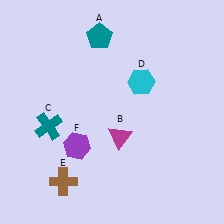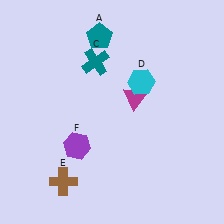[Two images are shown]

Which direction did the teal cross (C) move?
The teal cross (C) moved up.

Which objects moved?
The objects that moved are: the magenta triangle (B), the teal cross (C).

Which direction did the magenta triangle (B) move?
The magenta triangle (B) moved up.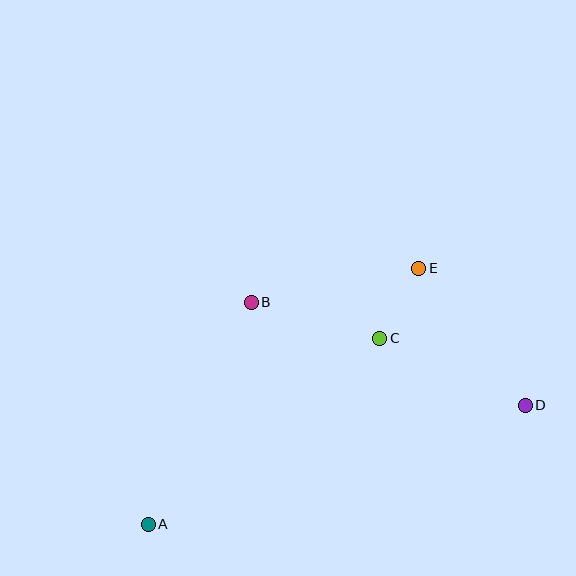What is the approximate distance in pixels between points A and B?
The distance between A and B is approximately 245 pixels.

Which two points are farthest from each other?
Points A and D are farthest from each other.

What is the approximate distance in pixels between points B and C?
The distance between B and C is approximately 134 pixels.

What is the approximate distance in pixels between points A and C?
The distance between A and C is approximately 297 pixels.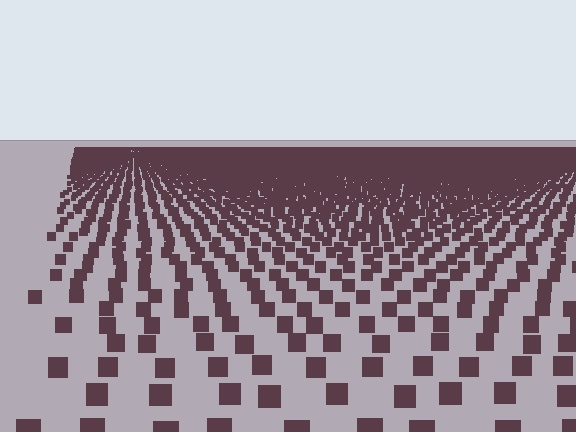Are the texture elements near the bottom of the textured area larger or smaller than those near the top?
Larger. Near the bottom, elements are closer to the viewer and appear at a bigger on-screen size.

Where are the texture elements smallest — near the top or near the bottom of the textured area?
Near the top.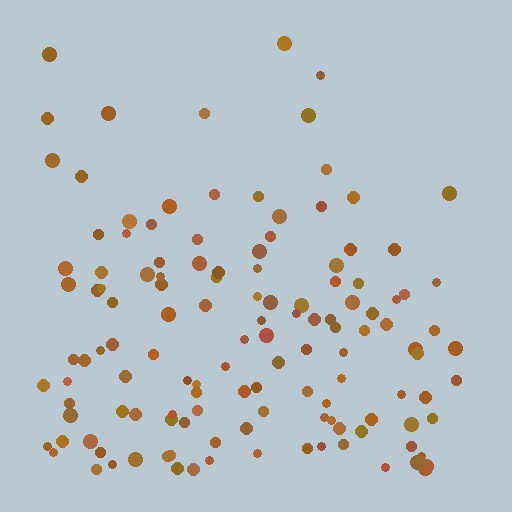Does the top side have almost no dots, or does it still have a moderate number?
Still a moderate number, just noticeably fewer than the bottom.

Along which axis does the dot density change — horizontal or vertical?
Vertical.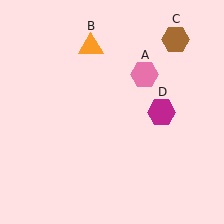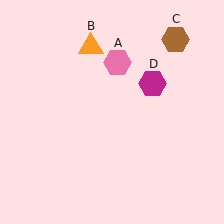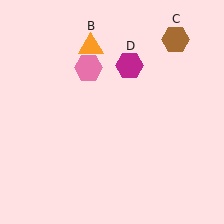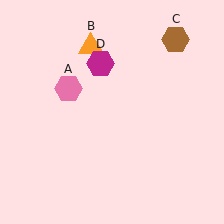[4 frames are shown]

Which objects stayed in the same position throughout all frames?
Orange triangle (object B) and brown hexagon (object C) remained stationary.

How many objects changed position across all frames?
2 objects changed position: pink hexagon (object A), magenta hexagon (object D).